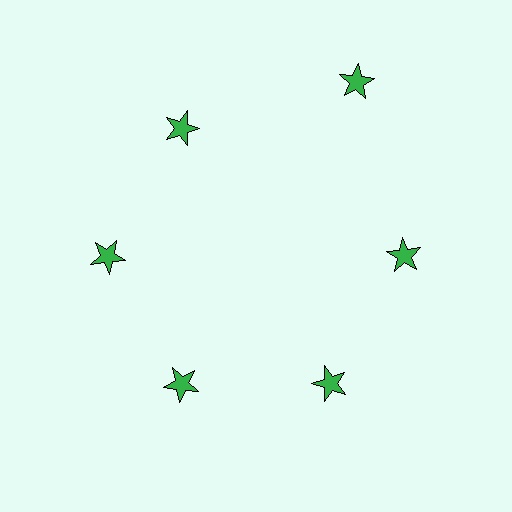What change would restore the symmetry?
The symmetry would be restored by moving it inward, back onto the ring so that all 6 stars sit at equal angles and equal distance from the center.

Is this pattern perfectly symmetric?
No. The 6 green stars are arranged in a ring, but one element near the 1 o'clock position is pushed outward from the center, breaking the 6-fold rotational symmetry.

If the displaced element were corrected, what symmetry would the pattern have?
It would have 6-fold rotational symmetry — the pattern would map onto itself every 60 degrees.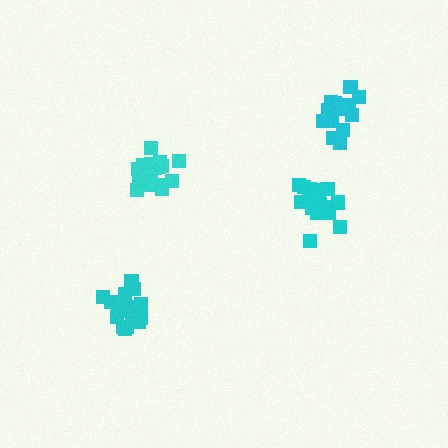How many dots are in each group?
Group 1: 18 dots, Group 2: 21 dots, Group 3: 16 dots, Group 4: 20 dots (75 total).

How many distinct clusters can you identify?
There are 4 distinct clusters.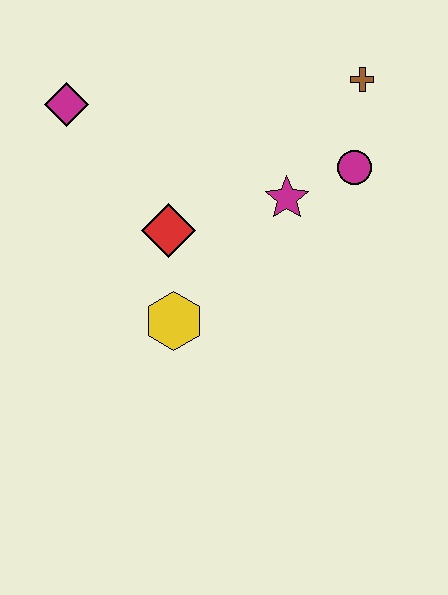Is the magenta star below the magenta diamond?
Yes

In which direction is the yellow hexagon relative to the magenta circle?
The yellow hexagon is to the left of the magenta circle.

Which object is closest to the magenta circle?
The magenta star is closest to the magenta circle.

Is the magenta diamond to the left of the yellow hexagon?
Yes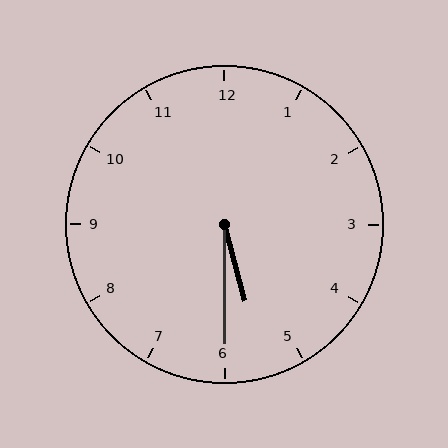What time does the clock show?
5:30.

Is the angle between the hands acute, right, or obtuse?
It is acute.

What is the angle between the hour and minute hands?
Approximately 15 degrees.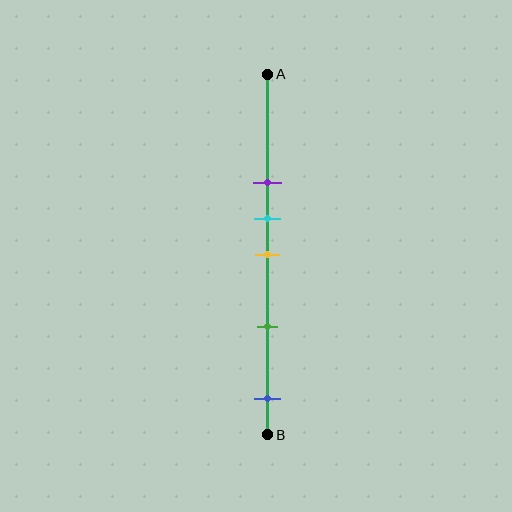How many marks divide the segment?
There are 5 marks dividing the segment.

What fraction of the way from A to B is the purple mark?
The purple mark is approximately 30% (0.3) of the way from A to B.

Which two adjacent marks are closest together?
The cyan and yellow marks are the closest adjacent pair.